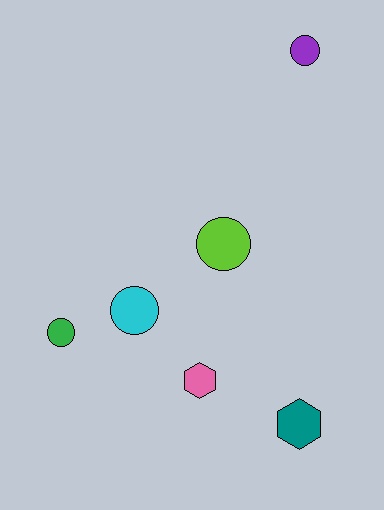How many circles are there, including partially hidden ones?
There are 4 circles.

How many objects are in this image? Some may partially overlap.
There are 6 objects.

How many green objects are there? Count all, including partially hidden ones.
There is 1 green object.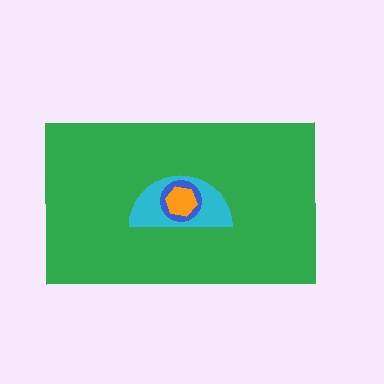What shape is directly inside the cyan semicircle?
The blue circle.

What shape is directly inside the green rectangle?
The cyan semicircle.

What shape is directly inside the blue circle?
The orange hexagon.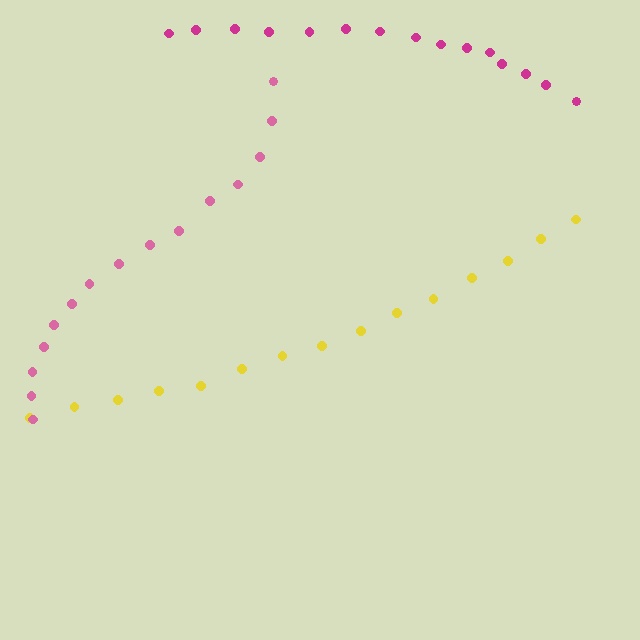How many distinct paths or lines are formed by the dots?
There are 3 distinct paths.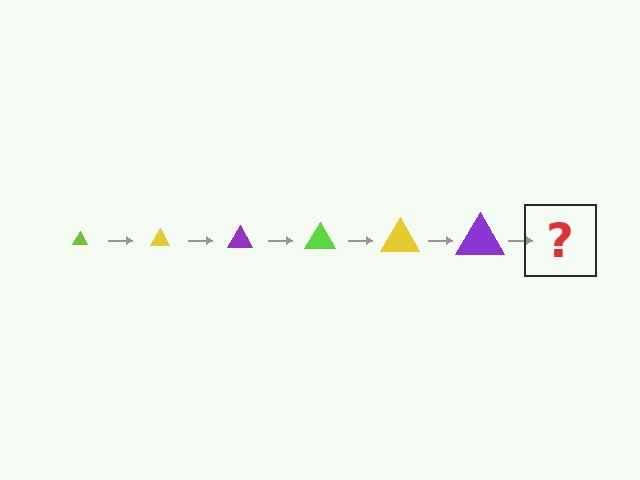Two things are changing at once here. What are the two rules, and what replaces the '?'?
The two rules are that the triangle grows larger each step and the color cycles through lime, yellow, and purple. The '?' should be a lime triangle, larger than the previous one.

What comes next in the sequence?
The next element should be a lime triangle, larger than the previous one.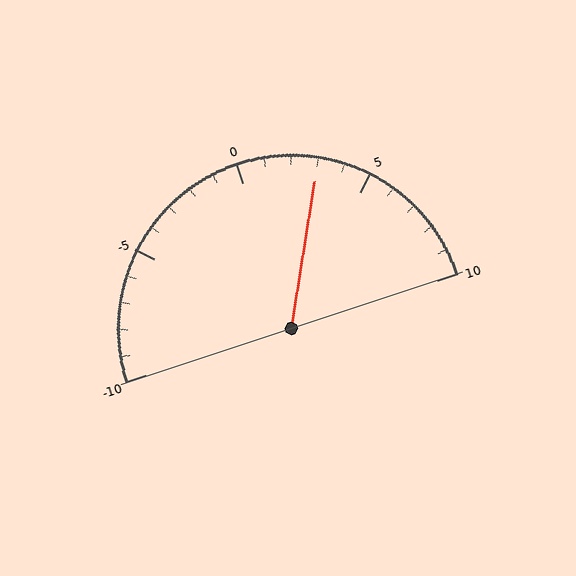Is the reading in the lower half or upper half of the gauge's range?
The reading is in the upper half of the range (-10 to 10).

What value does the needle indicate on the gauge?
The needle indicates approximately 3.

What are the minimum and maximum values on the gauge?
The gauge ranges from -10 to 10.